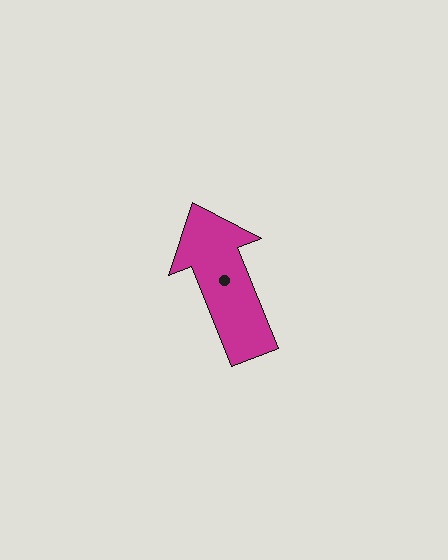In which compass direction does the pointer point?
North.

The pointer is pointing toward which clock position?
Roughly 11 o'clock.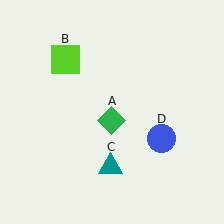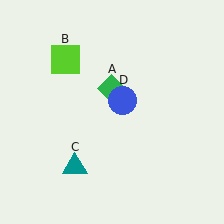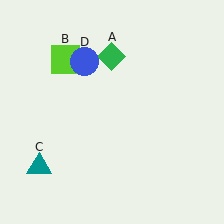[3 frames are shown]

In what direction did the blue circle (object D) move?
The blue circle (object D) moved up and to the left.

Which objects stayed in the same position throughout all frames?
Lime square (object B) remained stationary.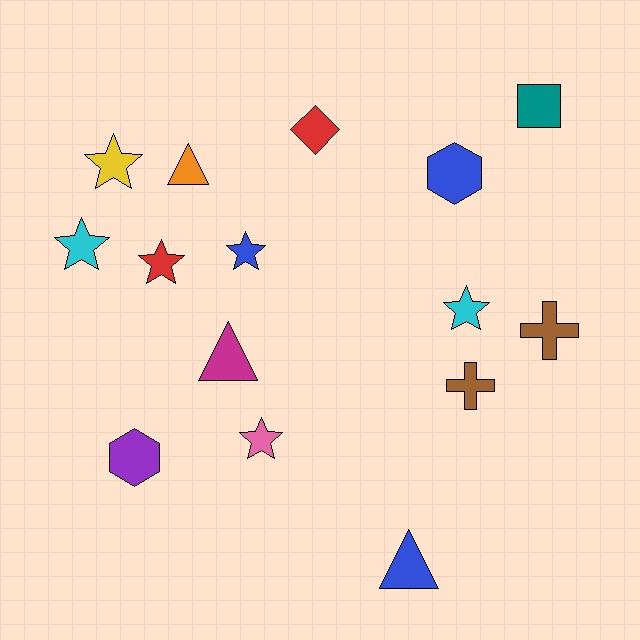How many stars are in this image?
There are 6 stars.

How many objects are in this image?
There are 15 objects.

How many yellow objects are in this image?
There is 1 yellow object.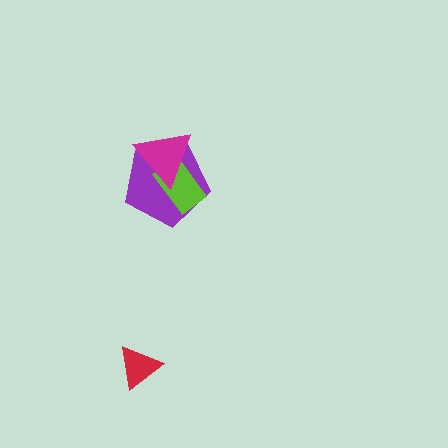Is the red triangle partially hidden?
No, no other shape covers it.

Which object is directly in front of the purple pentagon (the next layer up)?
The lime rectangle is directly in front of the purple pentagon.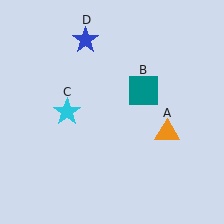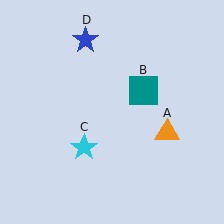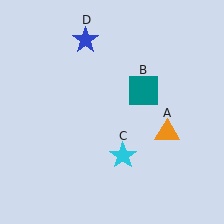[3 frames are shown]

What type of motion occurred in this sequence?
The cyan star (object C) rotated counterclockwise around the center of the scene.